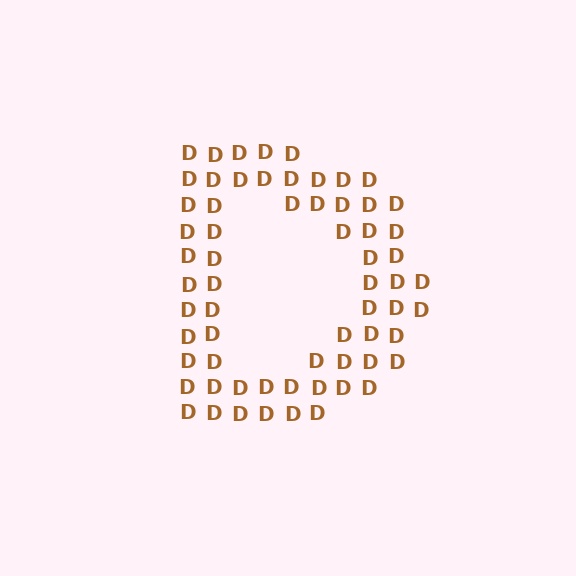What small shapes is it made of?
It is made of small letter D's.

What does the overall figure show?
The overall figure shows the letter D.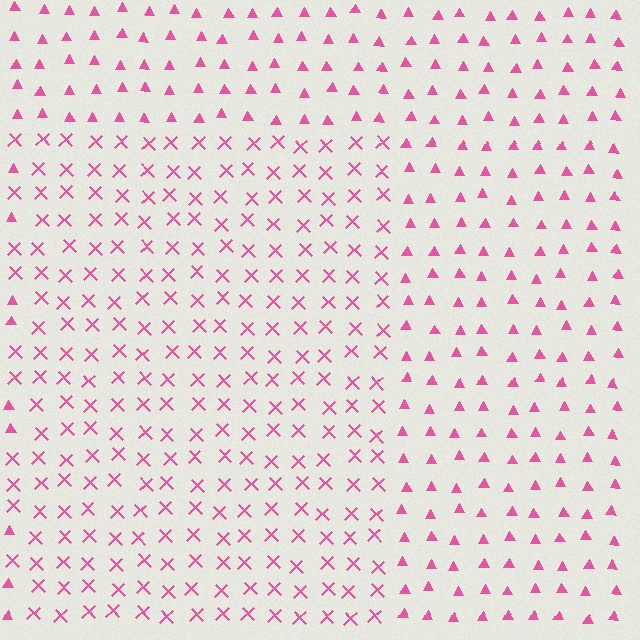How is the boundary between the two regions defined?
The boundary is defined by a change in element shape: X marks inside vs. triangles outside. All elements share the same color and spacing.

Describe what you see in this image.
The image is filled with small pink elements arranged in a uniform grid. A rectangle-shaped region contains X marks, while the surrounding area contains triangles. The boundary is defined purely by the change in element shape.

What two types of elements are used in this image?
The image uses X marks inside the rectangle region and triangles outside it.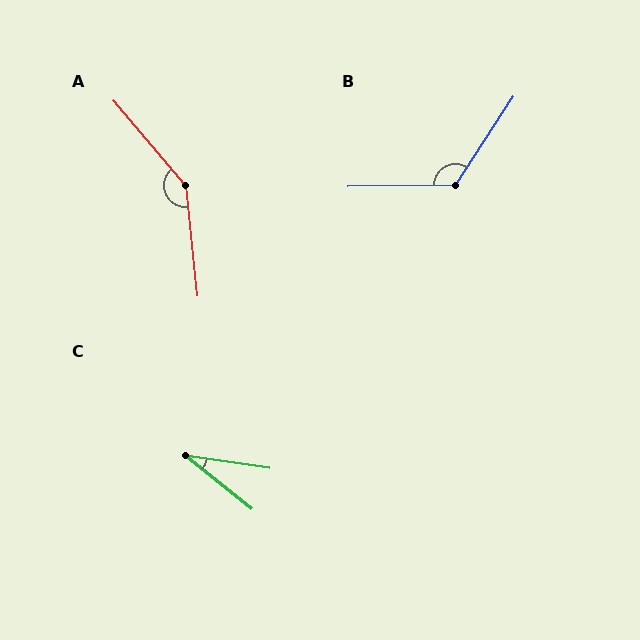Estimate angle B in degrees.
Approximately 124 degrees.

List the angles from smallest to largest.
C (30°), B (124°), A (145°).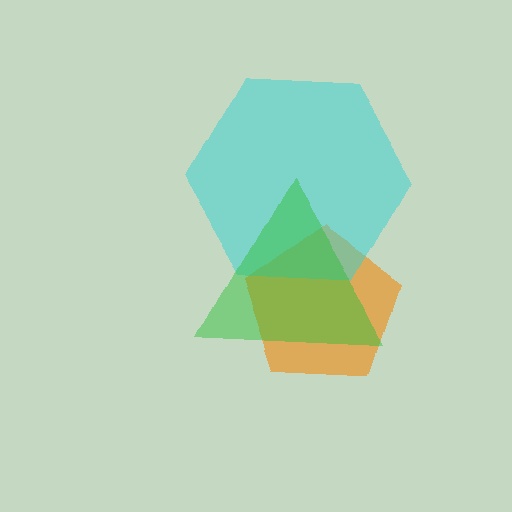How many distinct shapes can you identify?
There are 3 distinct shapes: an orange pentagon, a cyan hexagon, a green triangle.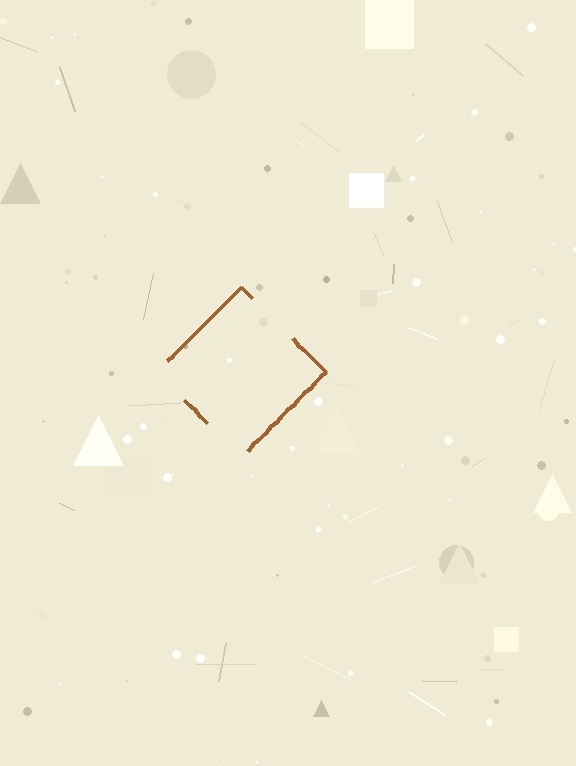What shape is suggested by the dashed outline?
The dashed outline suggests a diamond.